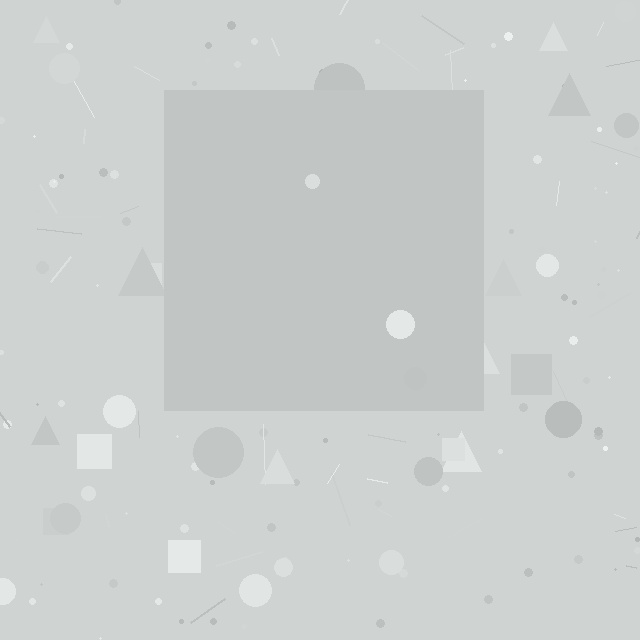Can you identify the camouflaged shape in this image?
The camouflaged shape is a square.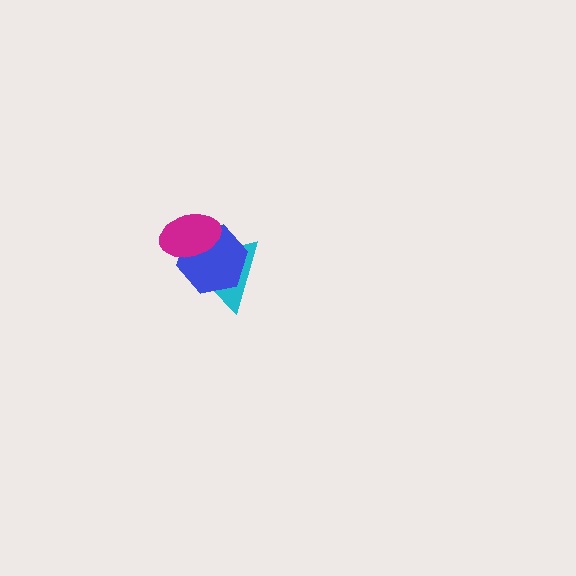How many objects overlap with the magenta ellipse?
2 objects overlap with the magenta ellipse.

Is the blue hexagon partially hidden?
Yes, it is partially covered by another shape.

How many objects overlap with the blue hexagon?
2 objects overlap with the blue hexagon.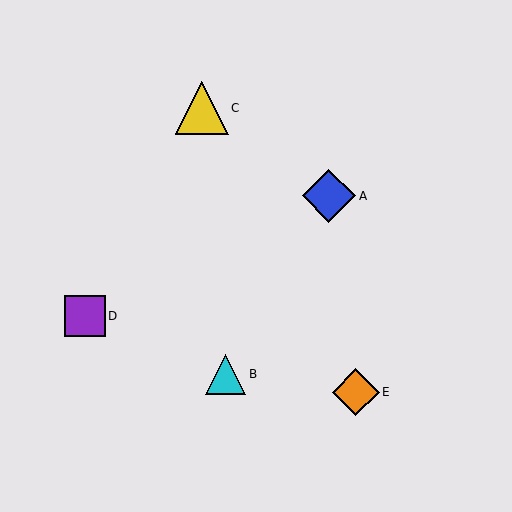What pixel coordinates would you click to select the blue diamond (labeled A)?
Click at (329, 196) to select the blue diamond A.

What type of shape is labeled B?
Shape B is a cyan triangle.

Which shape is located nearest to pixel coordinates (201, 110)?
The yellow triangle (labeled C) at (202, 108) is nearest to that location.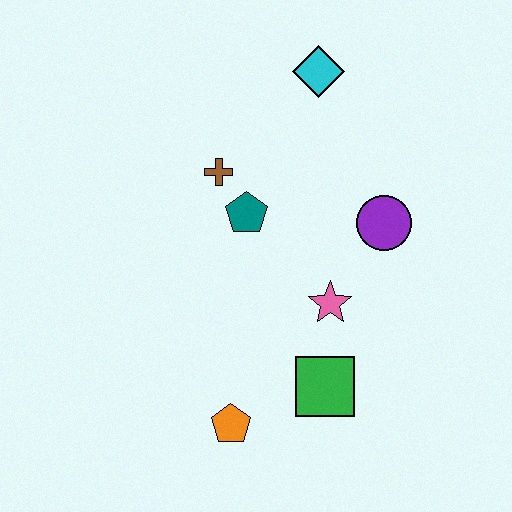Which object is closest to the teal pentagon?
The brown cross is closest to the teal pentagon.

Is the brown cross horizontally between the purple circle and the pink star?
No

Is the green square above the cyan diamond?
No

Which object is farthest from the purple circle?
The orange pentagon is farthest from the purple circle.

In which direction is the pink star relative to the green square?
The pink star is above the green square.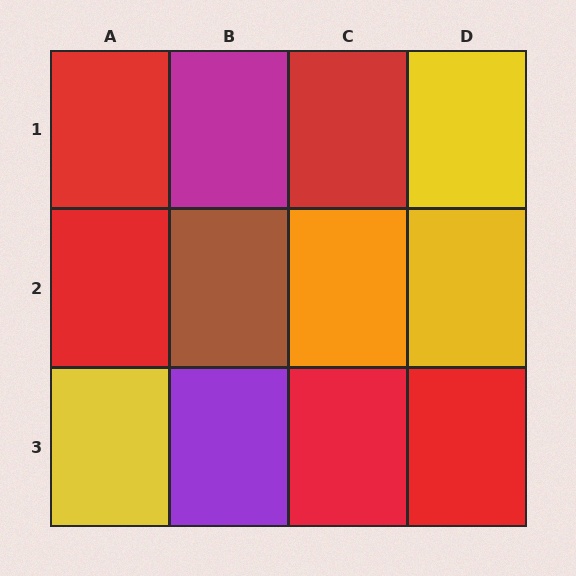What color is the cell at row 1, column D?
Yellow.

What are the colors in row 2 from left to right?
Red, brown, orange, yellow.